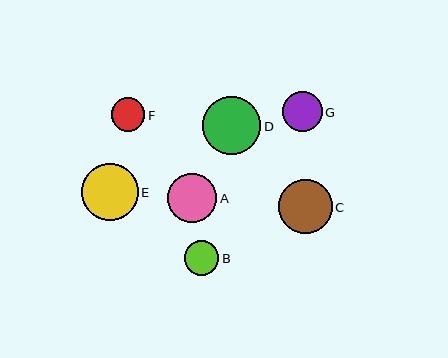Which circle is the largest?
Circle D is the largest with a size of approximately 58 pixels.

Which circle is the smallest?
Circle F is the smallest with a size of approximately 33 pixels.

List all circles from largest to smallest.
From largest to smallest: D, E, C, A, G, B, F.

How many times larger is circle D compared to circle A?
Circle D is approximately 1.2 times the size of circle A.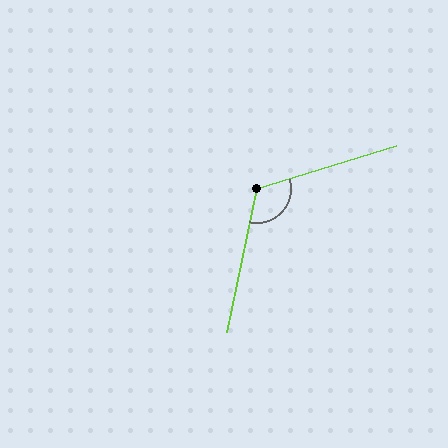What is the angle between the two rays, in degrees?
Approximately 119 degrees.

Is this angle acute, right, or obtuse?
It is obtuse.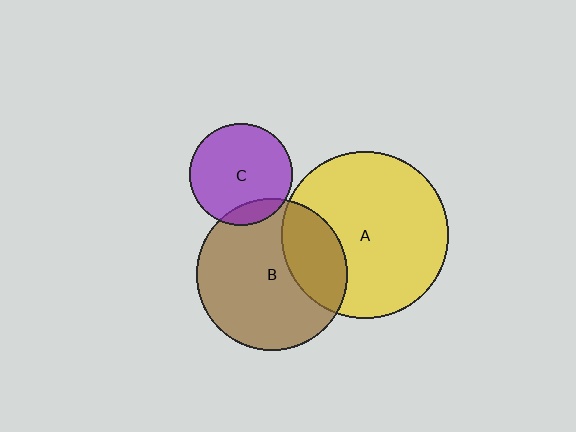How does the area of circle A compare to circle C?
Approximately 2.7 times.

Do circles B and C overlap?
Yes.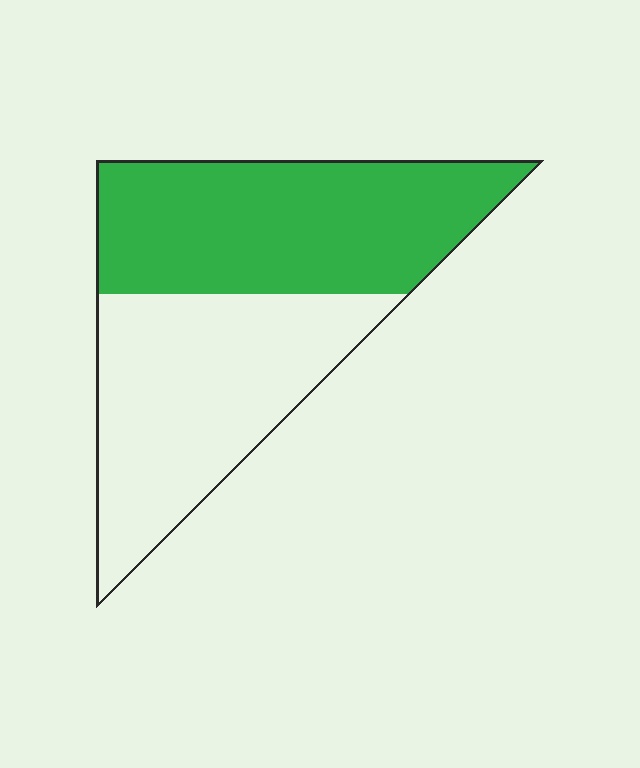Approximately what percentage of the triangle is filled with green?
Approximately 50%.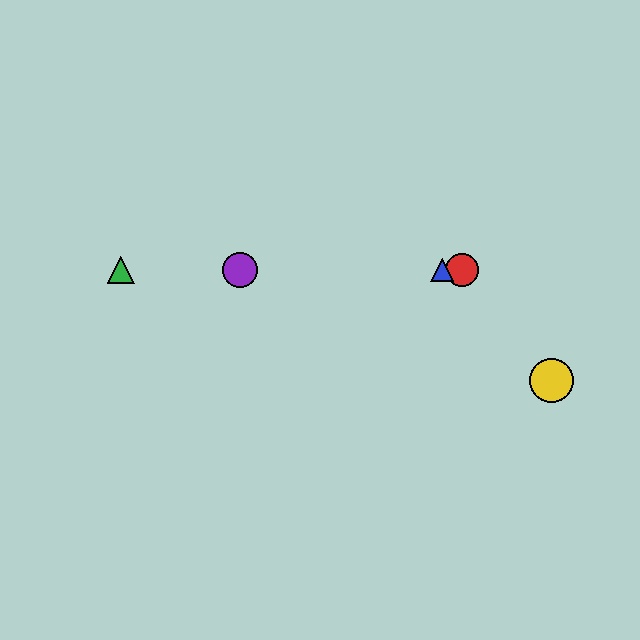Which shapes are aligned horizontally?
The red circle, the blue triangle, the green triangle, the purple circle are aligned horizontally.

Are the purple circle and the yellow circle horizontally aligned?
No, the purple circle is at y≈270 and the yellow circle is at y≈381.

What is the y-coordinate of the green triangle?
The green triangle is at y≈270.